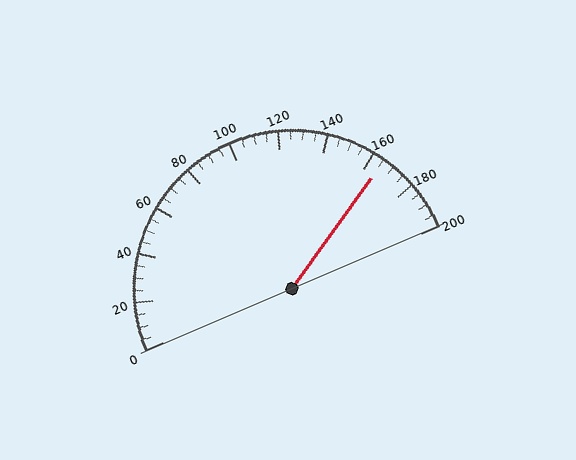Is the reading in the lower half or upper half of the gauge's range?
The reading is in the upper half of the range (0 to 200).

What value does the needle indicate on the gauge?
The needle indicates approximately 165.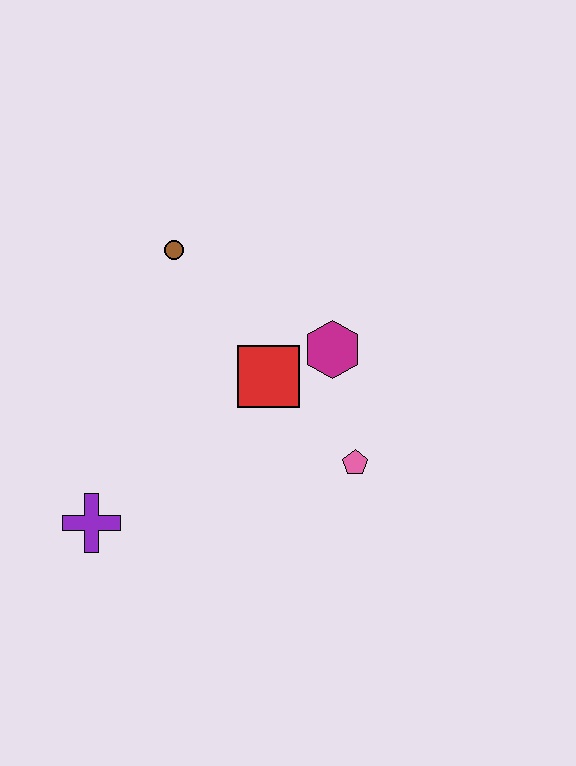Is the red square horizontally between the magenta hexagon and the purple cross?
Yes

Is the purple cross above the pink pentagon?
No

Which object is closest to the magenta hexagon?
The red square is closest to the magenta hexagon.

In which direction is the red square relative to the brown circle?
The red square is below the brown circle.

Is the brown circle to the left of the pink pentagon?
Yes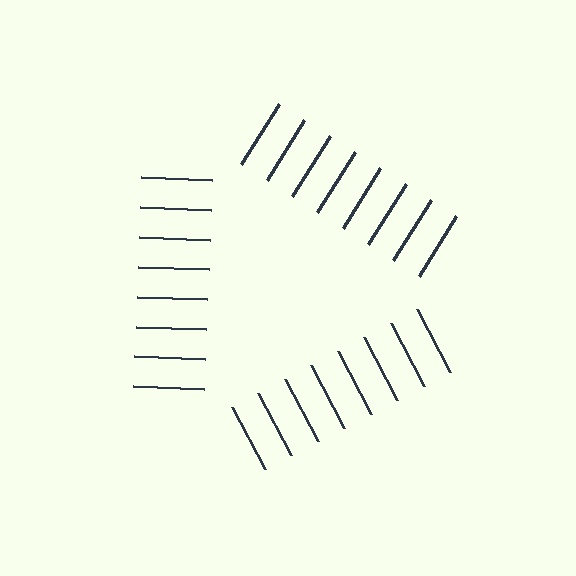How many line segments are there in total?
24 — 8 along each of the 3 edges.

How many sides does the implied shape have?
3 sides — the line-ends trace a triangle.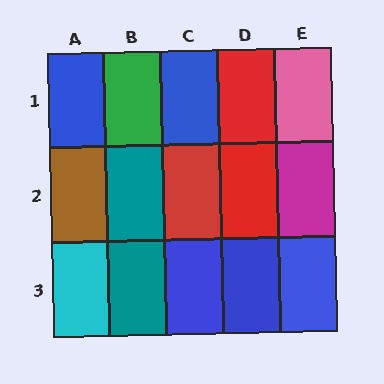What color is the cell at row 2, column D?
Red.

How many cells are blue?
5 cells are blue.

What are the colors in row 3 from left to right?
Cyan, teal, blue, blue, blue.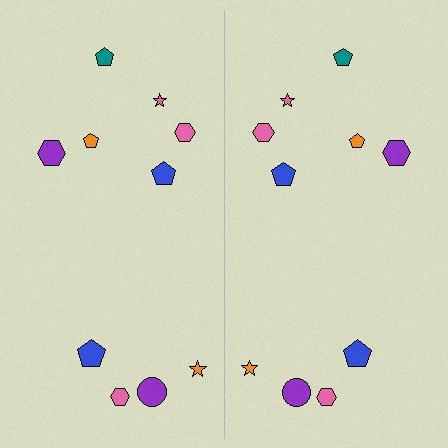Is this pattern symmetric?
Yes, this pattern has bilateral (reflection) symmetry.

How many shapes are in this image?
There are 20 shapes in this image.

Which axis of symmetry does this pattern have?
The pattern has a vertical axis of symmetry running through the center of the image.